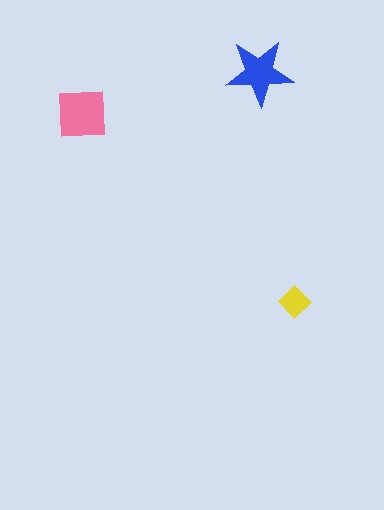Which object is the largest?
The pink square.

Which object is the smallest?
The yellow diamond.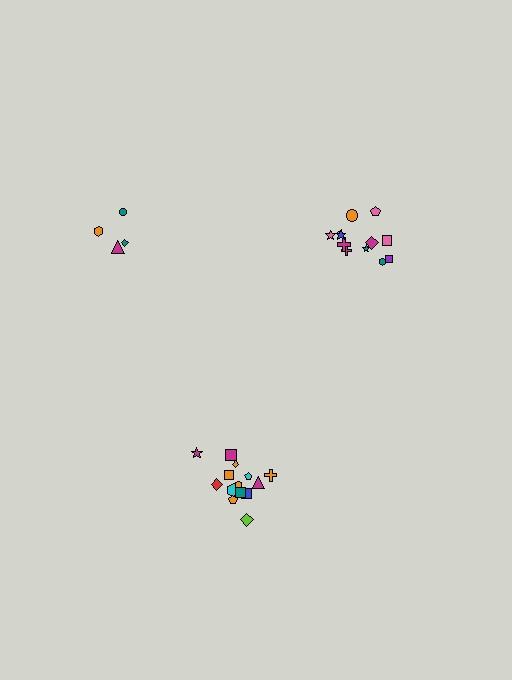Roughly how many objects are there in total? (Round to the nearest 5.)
Roughly 30 objects in total.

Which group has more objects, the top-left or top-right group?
The top-right group.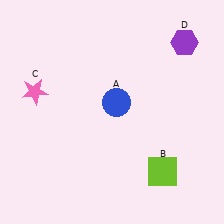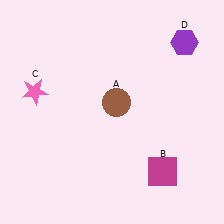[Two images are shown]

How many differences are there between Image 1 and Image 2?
There are 2 differences between the two images.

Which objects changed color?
A changed from blue to brown. B changed from lime to magenta.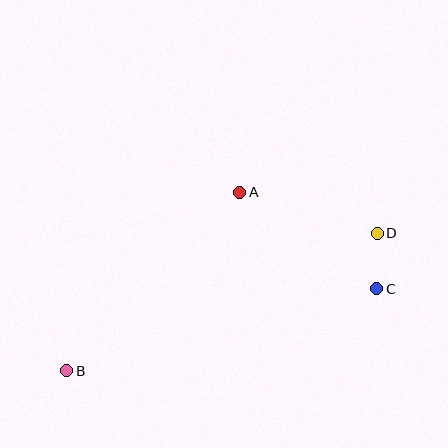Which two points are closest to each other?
Points C and D are closest to each other.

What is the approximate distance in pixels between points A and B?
The distance between A and B is approximately 248 pixels.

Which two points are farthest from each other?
Points B and D are farthest from each other.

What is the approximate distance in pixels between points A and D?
The distance between A and D is approximately 144 pixels.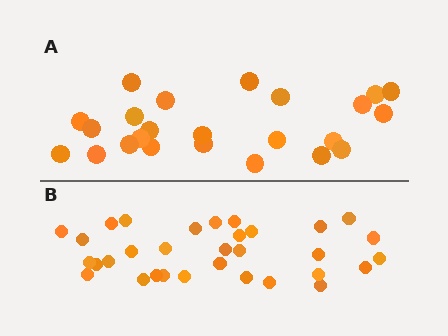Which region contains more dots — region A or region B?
Region B (the bottom region) has more dots.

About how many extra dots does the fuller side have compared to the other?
Region B has roughly 8 or so more dots than region A.